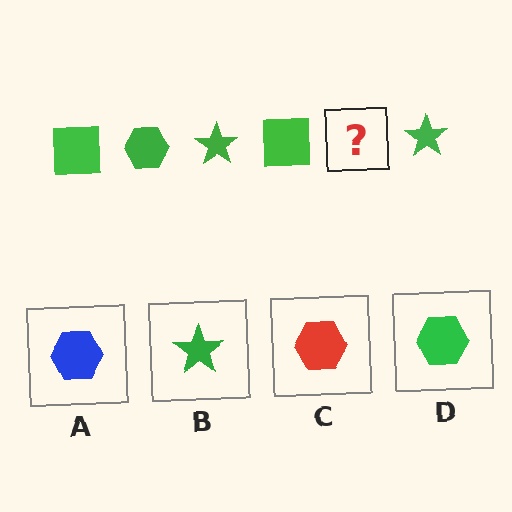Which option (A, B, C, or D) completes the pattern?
D.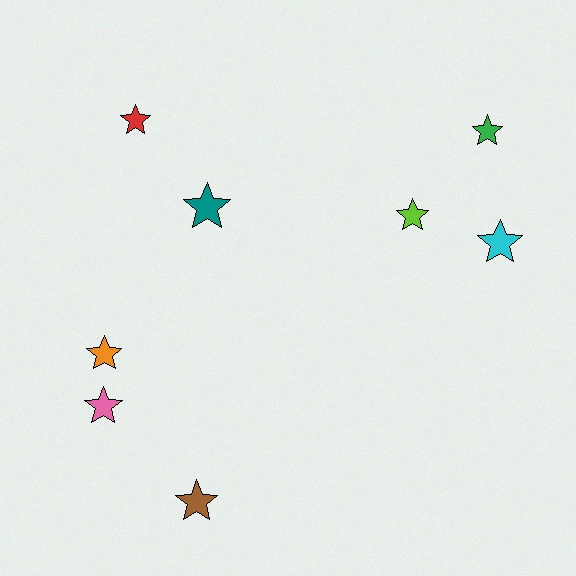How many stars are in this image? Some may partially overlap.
There are 8 stars.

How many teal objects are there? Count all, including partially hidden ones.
There is 1 teal object.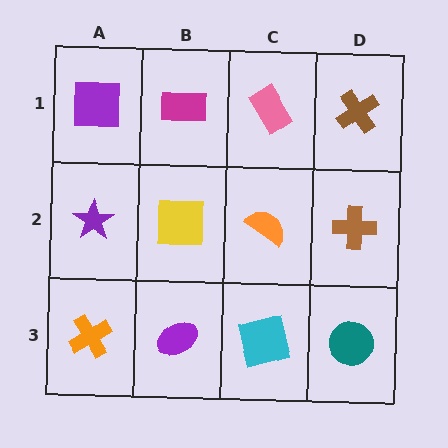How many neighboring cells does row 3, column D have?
2.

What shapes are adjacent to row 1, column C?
An orange semicircle (row 2, column C), a magenta rectangle (row 1, column B), a brown cross (row 1, column D).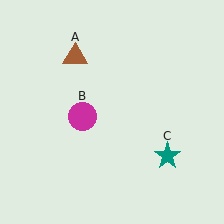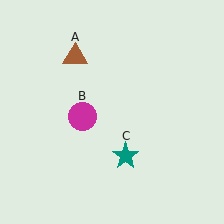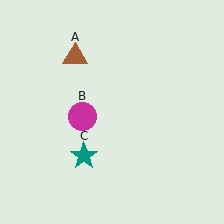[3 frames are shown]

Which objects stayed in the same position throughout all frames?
Brown triangle (object A) and magenta circle (object B) remained stationary.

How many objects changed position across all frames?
1 object changed position: teal star (object C).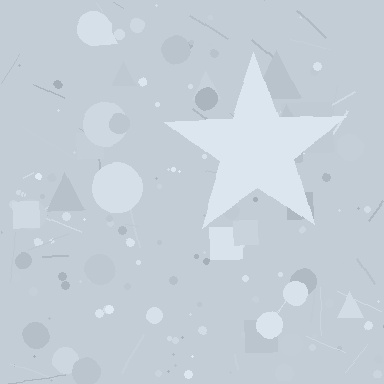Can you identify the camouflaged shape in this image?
The camouflaged shape is a star.